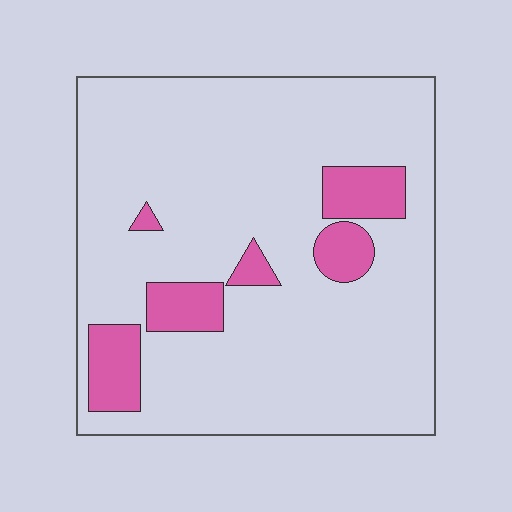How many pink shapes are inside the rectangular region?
6.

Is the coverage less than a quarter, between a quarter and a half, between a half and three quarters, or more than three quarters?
Less than a quarter.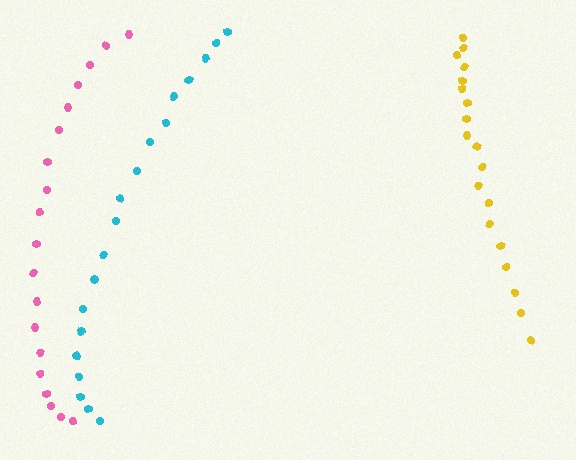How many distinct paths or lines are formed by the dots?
There are 3 distinct paths.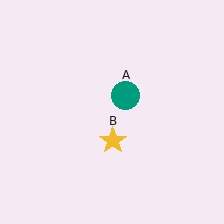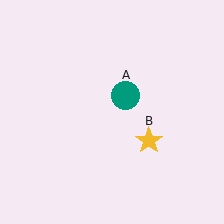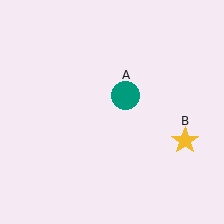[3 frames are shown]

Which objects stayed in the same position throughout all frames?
Teal circle (object A) remained stationary.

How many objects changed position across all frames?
1 object changed position: yellow star (object B).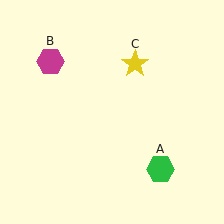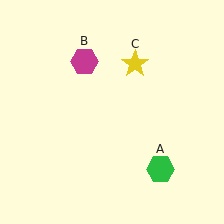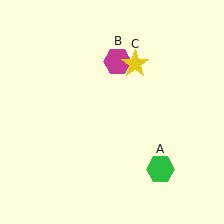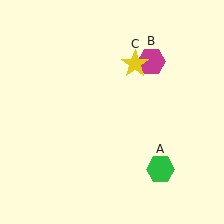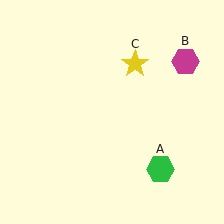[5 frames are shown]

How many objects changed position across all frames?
1 object changed position: magenta hexagon (object B).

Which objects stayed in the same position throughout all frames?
Green hexagon (object A) and yellow star (object C) remained stationary.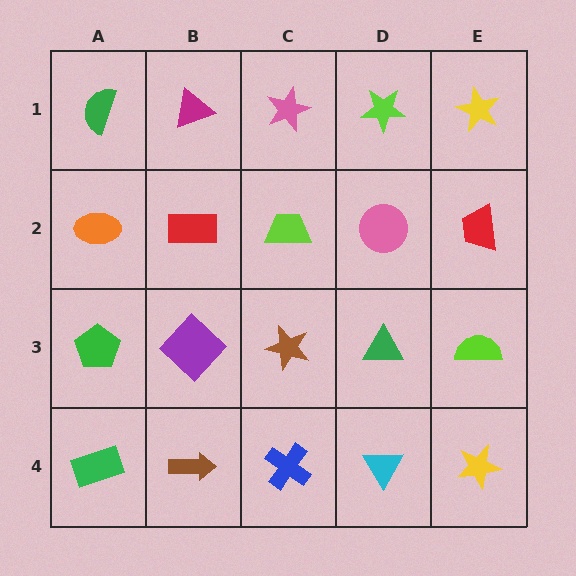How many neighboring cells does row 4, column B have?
3.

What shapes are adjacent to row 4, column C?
A brown star (row 3, column C), a brown arrow (row 4, column B), a cyan triangle (row 4, column D).